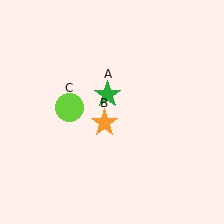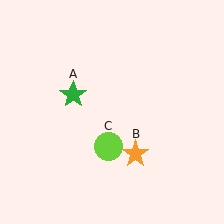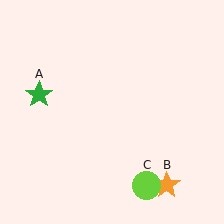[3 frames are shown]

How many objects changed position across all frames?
3 objects changed position: green star (object A), orange star (object B), lime circle (object C).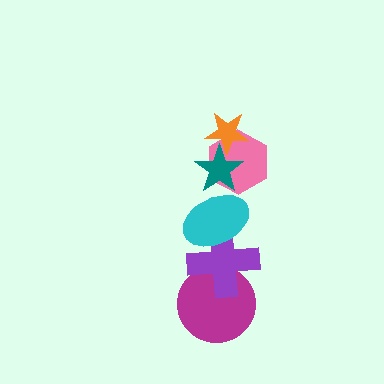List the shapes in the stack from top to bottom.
From top to bottom: the orange star, the teal star, the pink hexagon, the cyan ellipse, the purple cross, the magenta circle.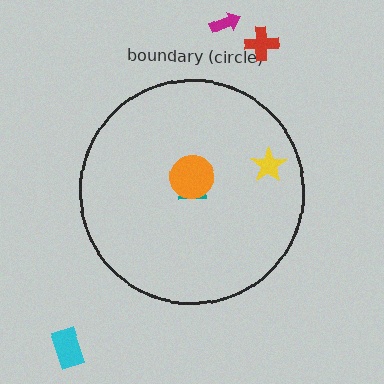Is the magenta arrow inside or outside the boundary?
Outside.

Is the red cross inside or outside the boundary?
Outside.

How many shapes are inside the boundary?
3 inside, 3 outside.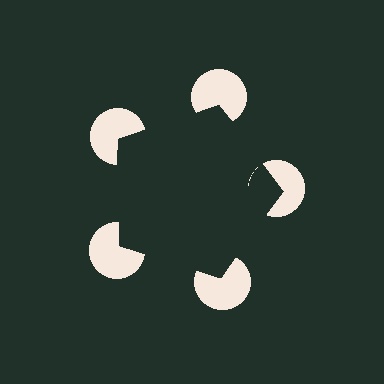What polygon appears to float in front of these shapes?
An illusory pentagon — its edges are inferred from the aligned wedge cuts in the pac-man discs, not physically drawn.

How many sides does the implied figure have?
5 sides.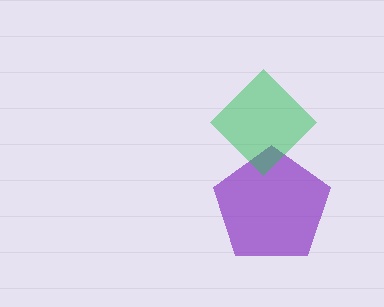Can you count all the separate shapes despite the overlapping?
Yes, there are 2 separate shapes.